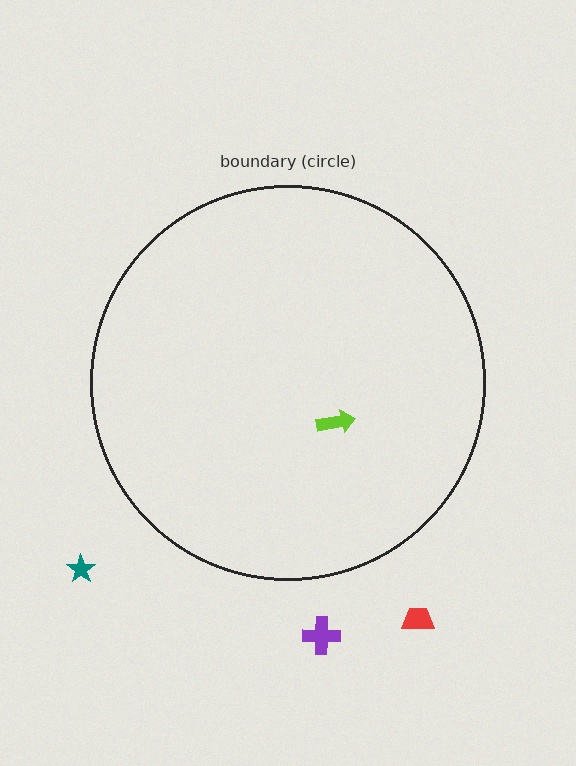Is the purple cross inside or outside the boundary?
Outside.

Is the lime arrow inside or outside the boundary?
Inside.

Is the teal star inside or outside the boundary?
Outside.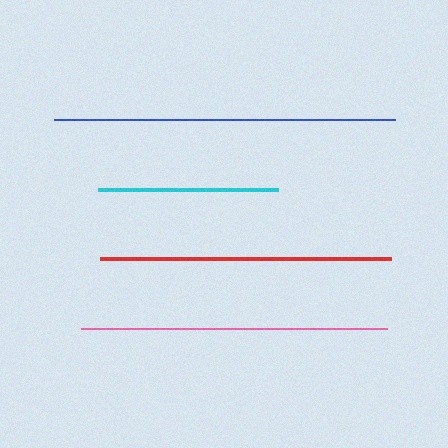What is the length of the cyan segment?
The cyan segment is approximately 181 pixels long.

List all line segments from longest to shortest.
From longest to shortest: blue, pink, red, cyan.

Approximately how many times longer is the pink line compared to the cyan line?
The pink line is approximately 1.7 times the length of the cyan line.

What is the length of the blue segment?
The blue segment is approximately 342 pixels long.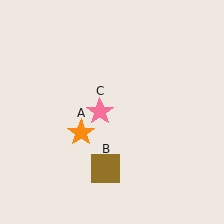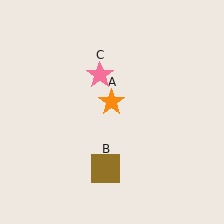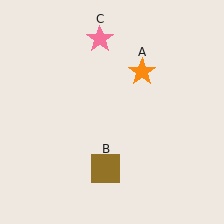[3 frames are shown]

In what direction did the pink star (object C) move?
The pink star (object C) moved up.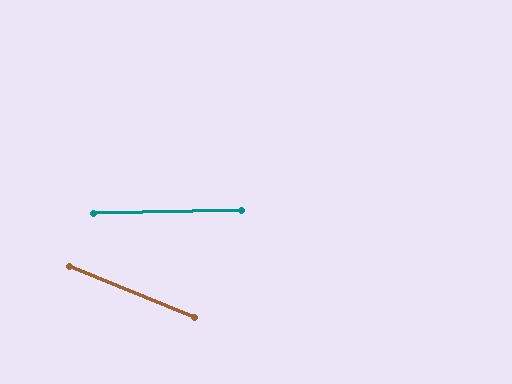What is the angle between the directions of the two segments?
Approximately 24 degrees.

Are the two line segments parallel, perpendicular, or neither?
Neither parallel nor perpendicular — they differ by about 24°.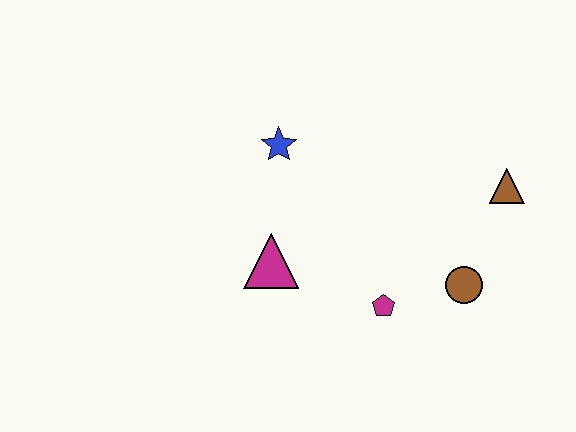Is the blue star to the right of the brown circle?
No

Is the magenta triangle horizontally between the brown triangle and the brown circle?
No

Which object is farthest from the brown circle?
The blue star is farthest from the brown circle.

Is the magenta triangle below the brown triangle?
Yes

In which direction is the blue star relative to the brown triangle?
The blue star is to the left of the brown triangle.